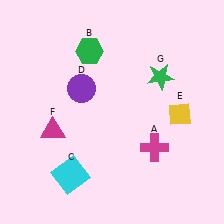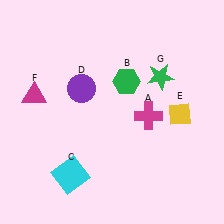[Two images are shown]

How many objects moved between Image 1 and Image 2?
3 objects moved between the two images.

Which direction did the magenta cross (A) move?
The magenta cross (A) moved up.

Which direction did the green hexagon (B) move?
The green hexagon (B) moved right.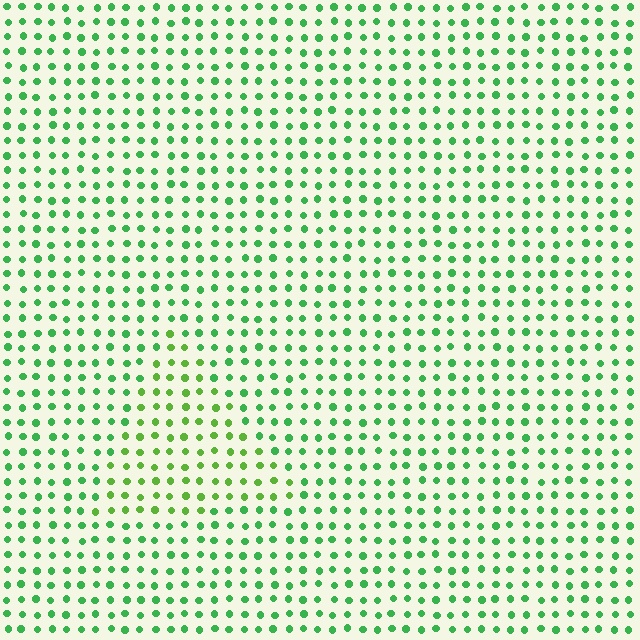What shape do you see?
I see a triangle.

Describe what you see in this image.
The image is filled with small green elements in a uniform arrangement. A triangle-shaped region is visible where the elements are tinted to a slightly different hue, forming a subtle color boundary.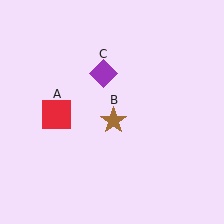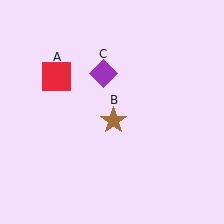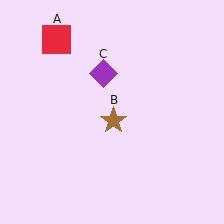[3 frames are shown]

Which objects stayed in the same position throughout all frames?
Brown star (object B) and purple diamond (object C) remained stationary.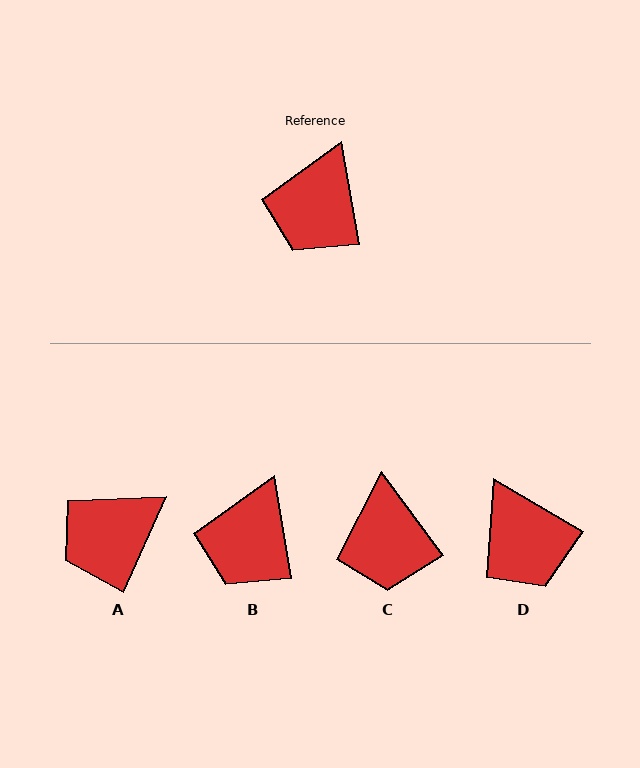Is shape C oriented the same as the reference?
No, it is off by about 27 degrees.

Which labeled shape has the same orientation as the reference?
B.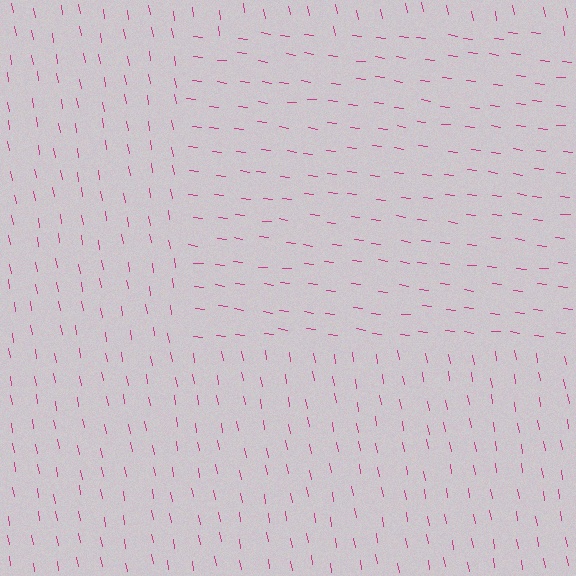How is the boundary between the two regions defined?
The boundary is defined purely by a change in line orientation (approximately 73 degrees difference). All lines are the same color and thickness.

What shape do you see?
I see a rectangle.